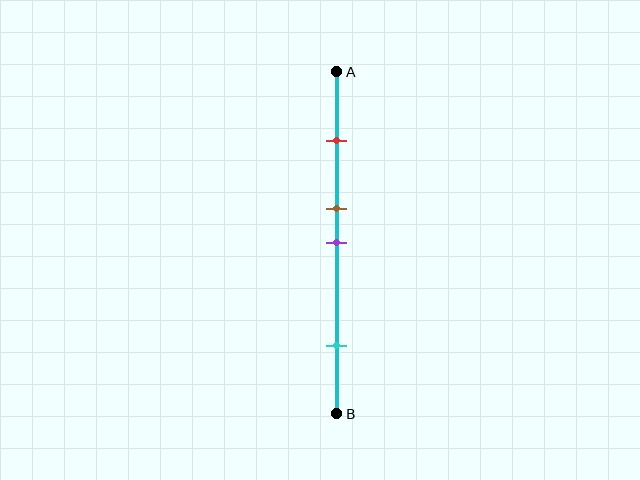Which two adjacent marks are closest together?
The brown and purple marks are the closest adjacent pair.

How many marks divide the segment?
There are 4 marks dividing the segment.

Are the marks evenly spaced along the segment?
No, the marks are not evenly spaced.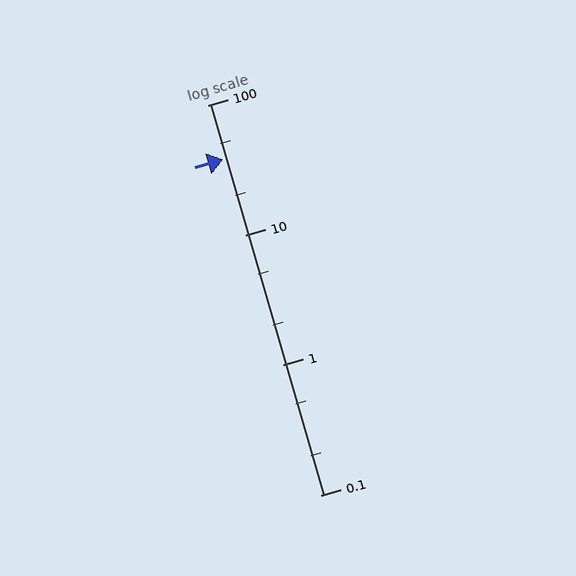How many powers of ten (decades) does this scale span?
The scale spans 3 decades, from 0.1 to 100.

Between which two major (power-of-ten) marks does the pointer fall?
The pointer is between 10 and 100.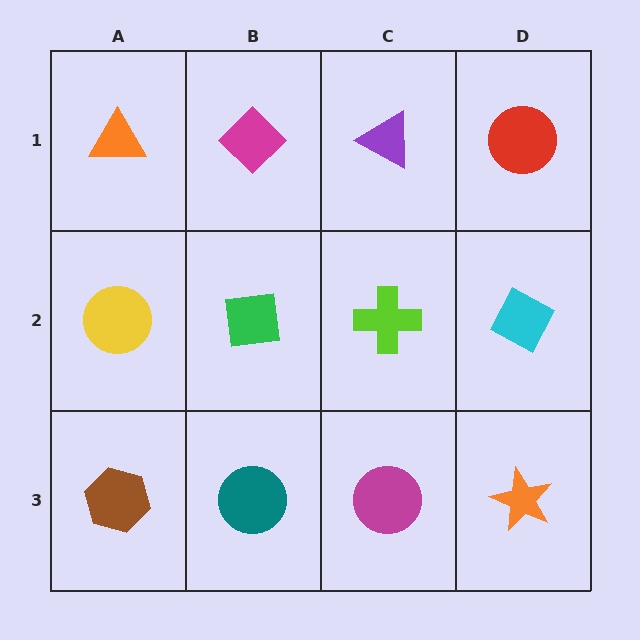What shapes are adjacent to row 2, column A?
An orange triangle (row 1, column A), a brown hexagon (row 3, column A), a green square (row 2, column B).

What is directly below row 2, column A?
A brown hexagon.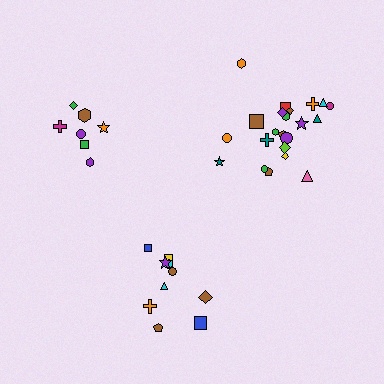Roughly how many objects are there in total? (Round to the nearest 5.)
Roughly 40 objects in total.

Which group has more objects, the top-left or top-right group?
The top-right group.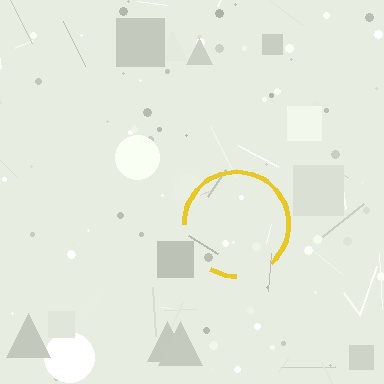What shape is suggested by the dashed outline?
The dashed outline suggests a circle.